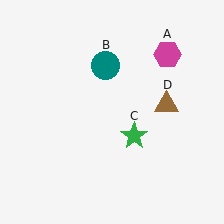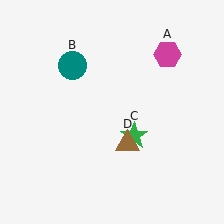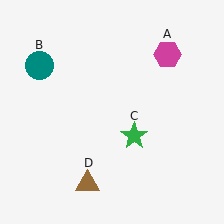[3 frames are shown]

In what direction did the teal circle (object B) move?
The teal circle (object B) moved left.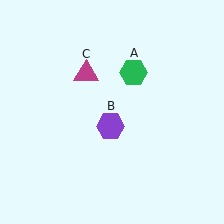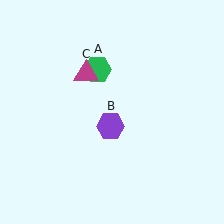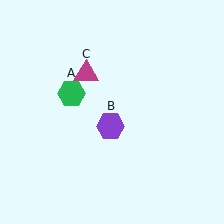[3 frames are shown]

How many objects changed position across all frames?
1 object changed position: green hexagon (object A).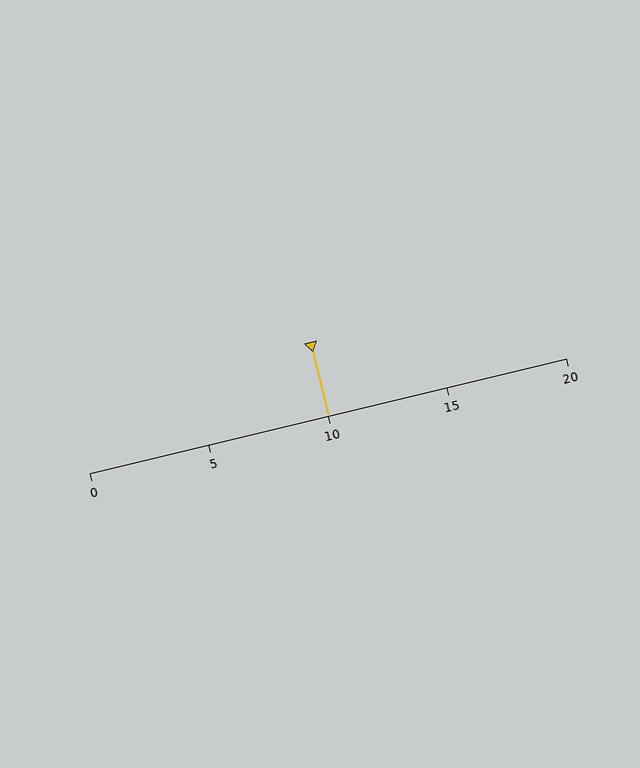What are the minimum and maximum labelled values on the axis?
The axis runs from 0 to 20.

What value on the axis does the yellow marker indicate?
The marker indicates approximately 10.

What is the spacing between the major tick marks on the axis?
The major ticks are spaced 5 apart.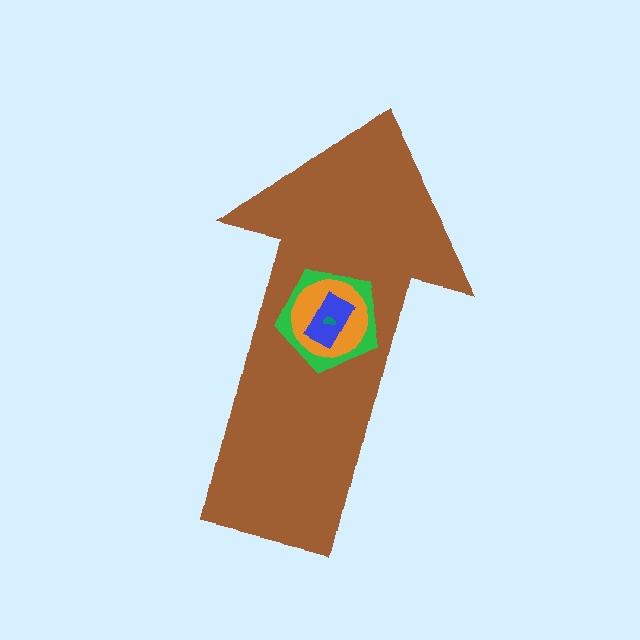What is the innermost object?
The teal semicircle.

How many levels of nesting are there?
5.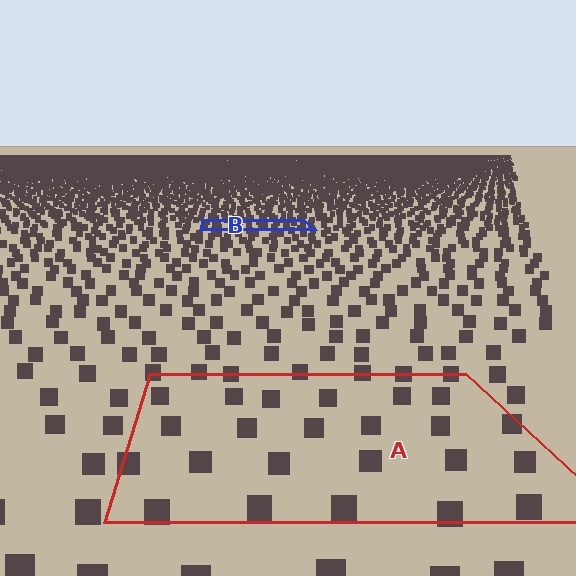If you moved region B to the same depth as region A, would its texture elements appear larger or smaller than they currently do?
They would appear larger. At a closer depth, the same texture elements are projected at a bigger on-screen size.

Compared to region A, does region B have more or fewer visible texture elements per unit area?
Region B has more texture elements per unit area — they are packed more densely because it is farther away.